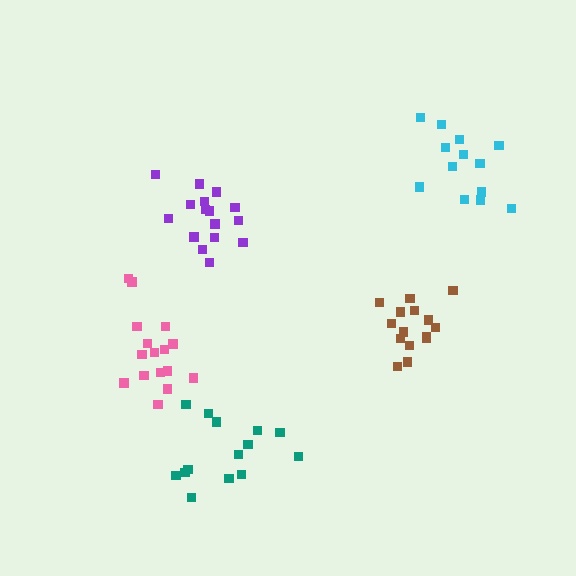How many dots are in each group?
Group 1: 16 dots, Group 2: 13 dots, Group 3: 15 dots, Group 4: 16 dots, Group 5: 14 dots (74 total).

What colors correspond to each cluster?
The clusters are colored: pink, cyan, brown, purple, teal.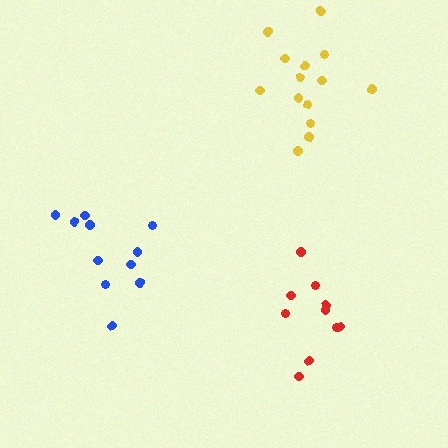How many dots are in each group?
Group 1: 14 dots, Group 2: 11 dots, Group 3: 10 dots (35 total).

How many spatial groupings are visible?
There are 3 spatial groupings.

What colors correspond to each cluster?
The clusters are colored: yellow, blue, red.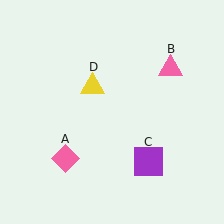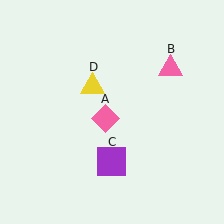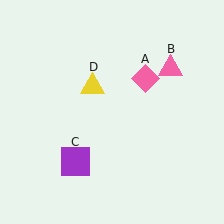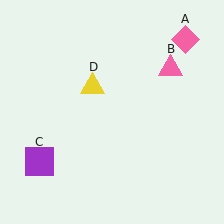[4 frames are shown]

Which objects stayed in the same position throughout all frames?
Pink triangle (object B) and yellow triangle (object D) remained stationary.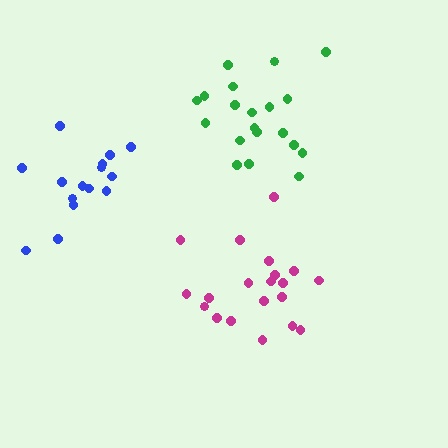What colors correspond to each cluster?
The clusters are colored: blue, green, magenta.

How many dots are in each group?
Group 1: 15 dots, Group 2: 20 dots, Group 3: 20 dots (55 total).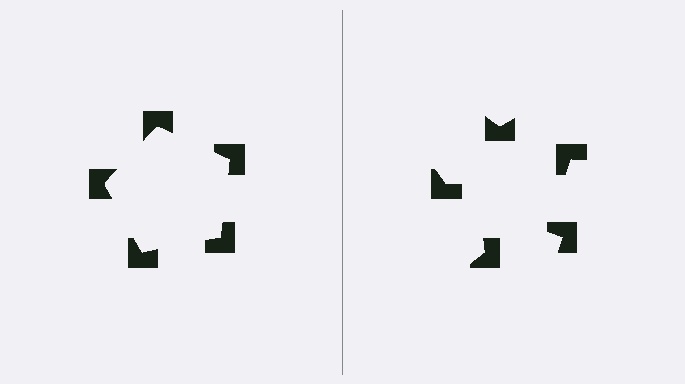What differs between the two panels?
The notched squares are positioned identically on both sides; only the wedge orientations differ. On the left they align to a pentagon; on the right they are misaligned.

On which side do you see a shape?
An illusory pentagon appears on the left side. On the right side the wedge cuts are rotated, so no coherent shape forms.